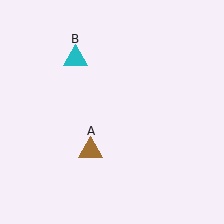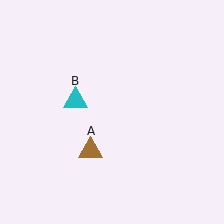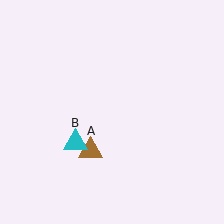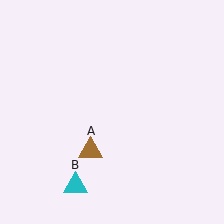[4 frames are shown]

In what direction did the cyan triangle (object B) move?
The cyan triangle (object B) moved down.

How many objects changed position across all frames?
1 object changed position: cyan triangle (object B).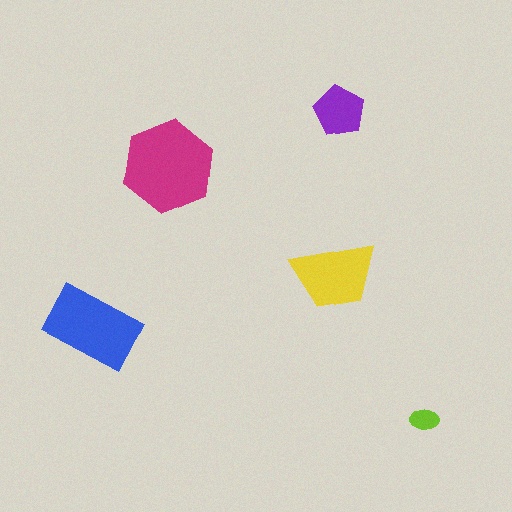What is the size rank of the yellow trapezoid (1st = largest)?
3rd.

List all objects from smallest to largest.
The lime ellipse, the purple pentagon, the yellow trapezoid, the blue rectangle, the magenta hexagon.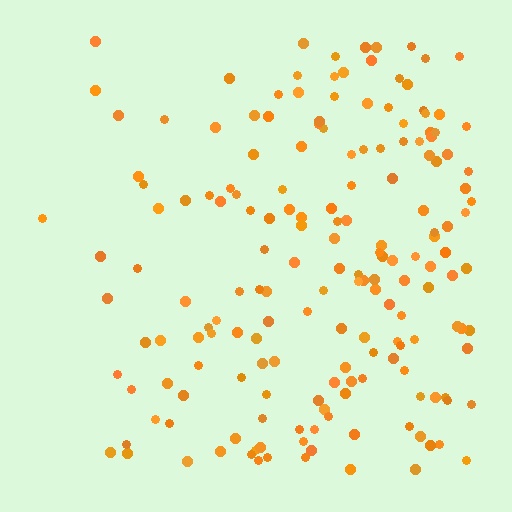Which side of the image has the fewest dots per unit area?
The left.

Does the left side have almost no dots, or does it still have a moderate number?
Still a moderate number, just noticeably fewer than the right.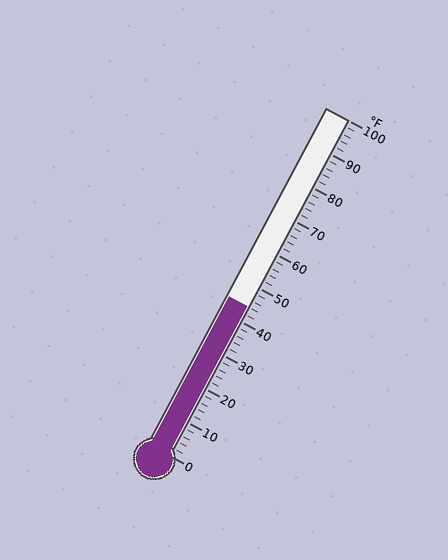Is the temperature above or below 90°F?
The temperature is below 90°F.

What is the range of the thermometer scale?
The thermometer scale ranges from 0°F to 100°F.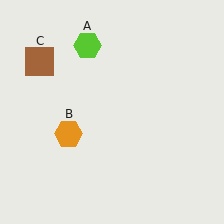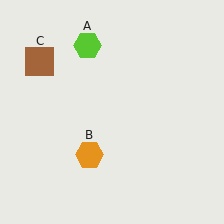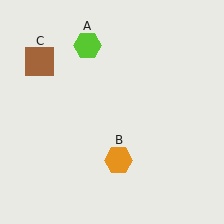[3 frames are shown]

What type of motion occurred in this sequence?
The orange hexagon (object B) rotated counterclockwise around the center of the scene.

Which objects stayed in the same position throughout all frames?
Lime hexagon (object A) and brown square (object C) remained stationary.